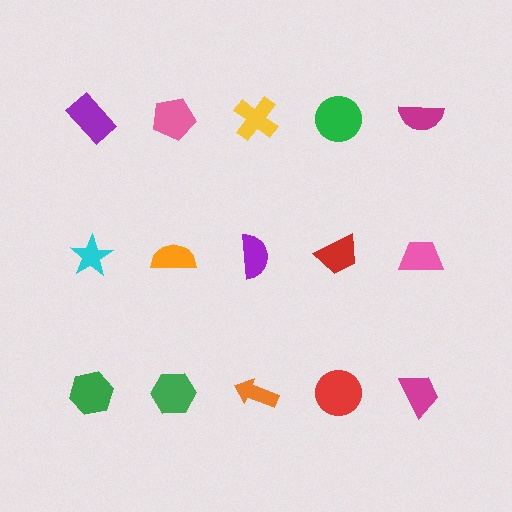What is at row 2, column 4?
A red trapezoid.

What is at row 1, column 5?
A magenta semicircle.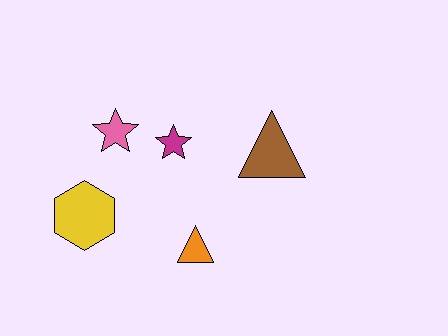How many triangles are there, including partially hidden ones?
There are 2 triangles.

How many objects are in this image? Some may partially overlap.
There are 5 objects.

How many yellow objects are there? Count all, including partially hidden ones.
There is 1 yellow object.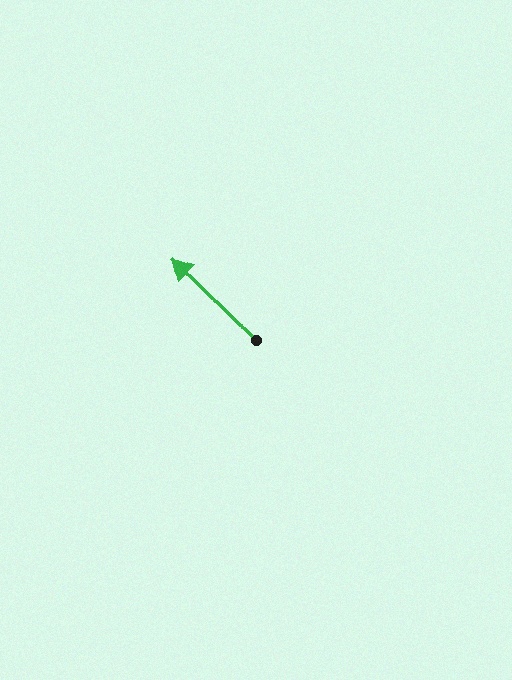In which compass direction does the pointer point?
Northwest.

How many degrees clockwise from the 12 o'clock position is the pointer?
Approximately 316 degrees.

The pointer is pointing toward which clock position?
Roughly 11 o'clock.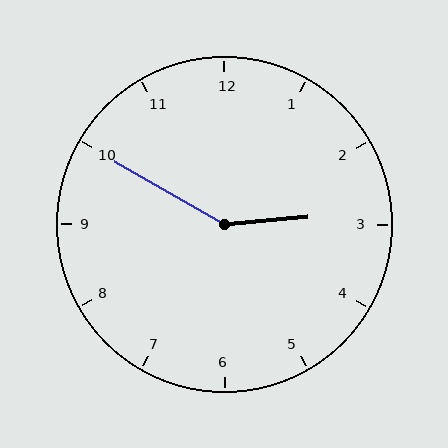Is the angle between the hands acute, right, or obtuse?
It is obtuse.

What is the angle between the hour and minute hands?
Approximately 145 degrees.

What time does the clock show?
2:50.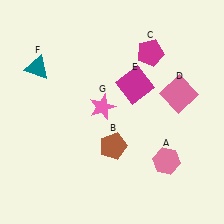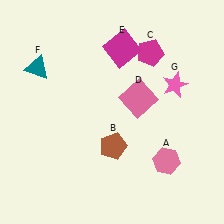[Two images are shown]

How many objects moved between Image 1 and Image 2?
3 objects moved between the two images.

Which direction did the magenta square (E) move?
The magenta square (E) moved up.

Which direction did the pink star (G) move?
The pink star (G) moved right.